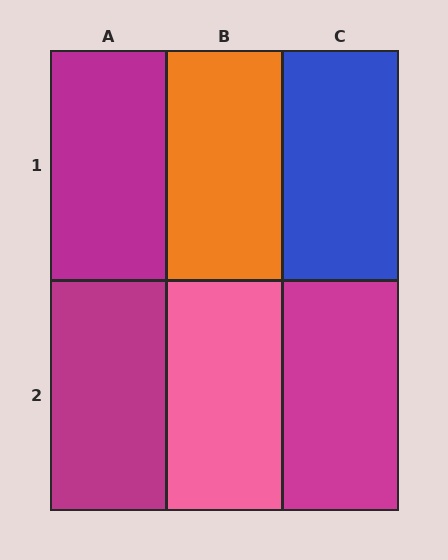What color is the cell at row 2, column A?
Magenta.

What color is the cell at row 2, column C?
Magenta.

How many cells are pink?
1 cell is pink.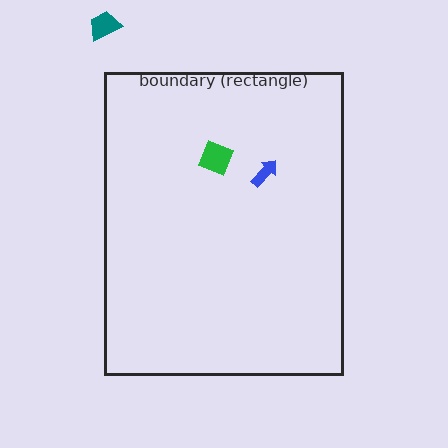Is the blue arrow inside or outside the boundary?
Inside.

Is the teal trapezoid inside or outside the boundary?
Outside.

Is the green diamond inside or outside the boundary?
Inside.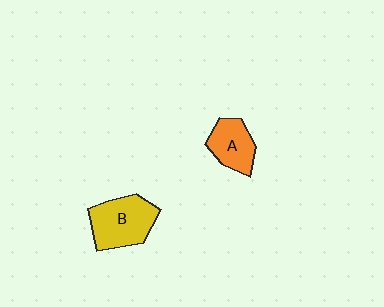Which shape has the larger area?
Shape B (yellow).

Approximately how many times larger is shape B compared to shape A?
Approximately 1.5 times.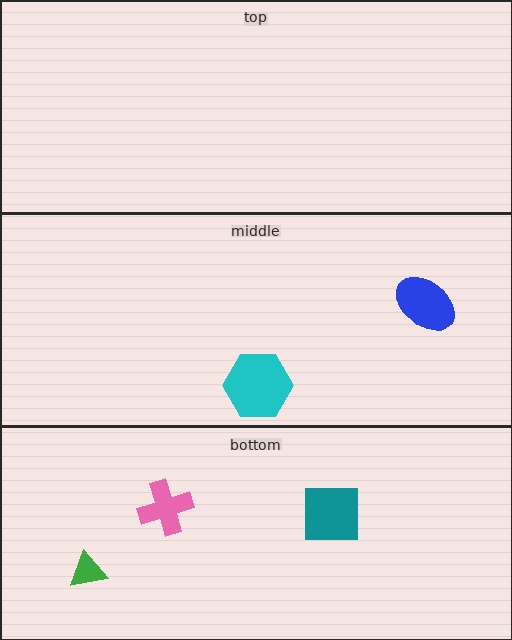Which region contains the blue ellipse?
The middle region.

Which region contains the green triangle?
The bottom region.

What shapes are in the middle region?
The blue ellipse, the cyan hexagon.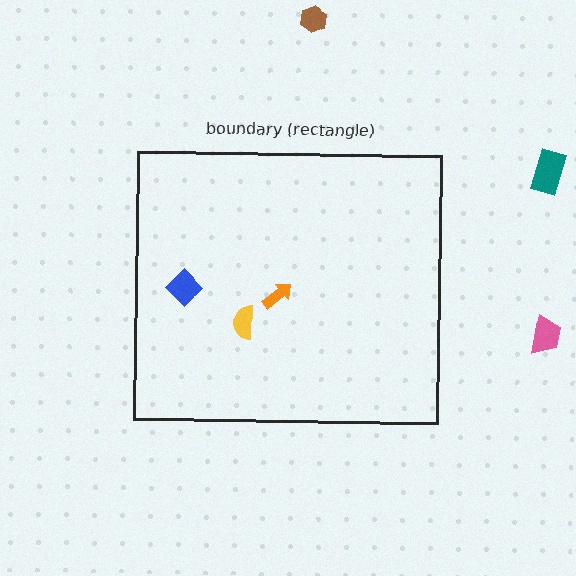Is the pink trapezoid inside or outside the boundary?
Outside.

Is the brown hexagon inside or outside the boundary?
Outside.